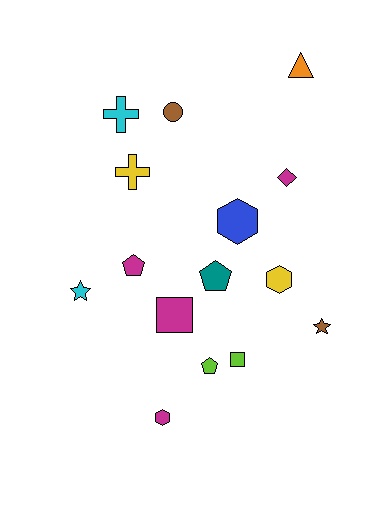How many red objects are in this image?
There are no red objects.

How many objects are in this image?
There are 15 objects.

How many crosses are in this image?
There are 2 crosses.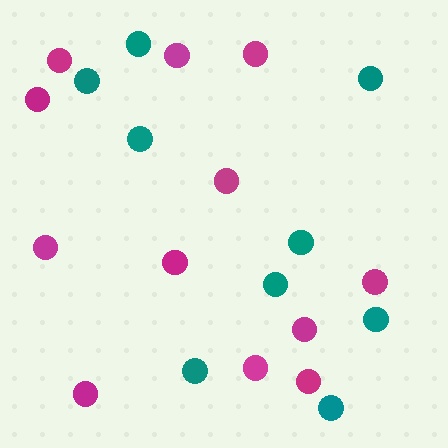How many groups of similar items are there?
There are 2 groups: one group of teal circles (9) and one group of magenta circles (12).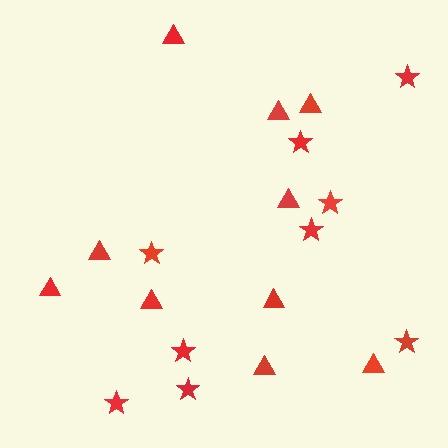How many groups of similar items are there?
There are 2 groups: one group of stars (9) and one group of triangles (10).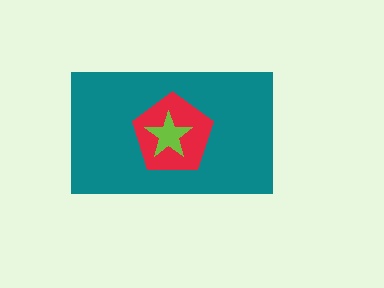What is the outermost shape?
The teal rectangle.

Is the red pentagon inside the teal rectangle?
Yes.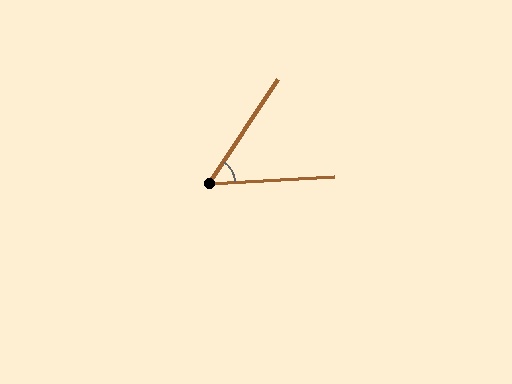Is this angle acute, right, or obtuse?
It is acute.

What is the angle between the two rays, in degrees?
Approximately 54 degrees.